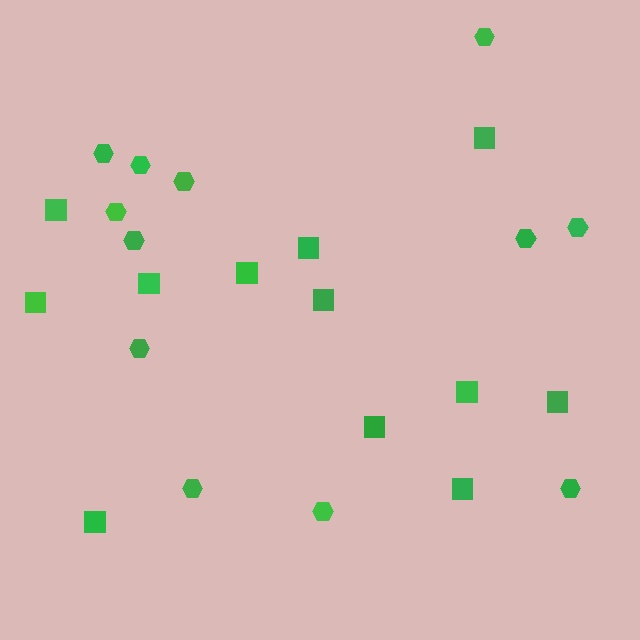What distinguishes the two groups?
There are 2 groups: one group of squares (12) and one group of hexagons (12).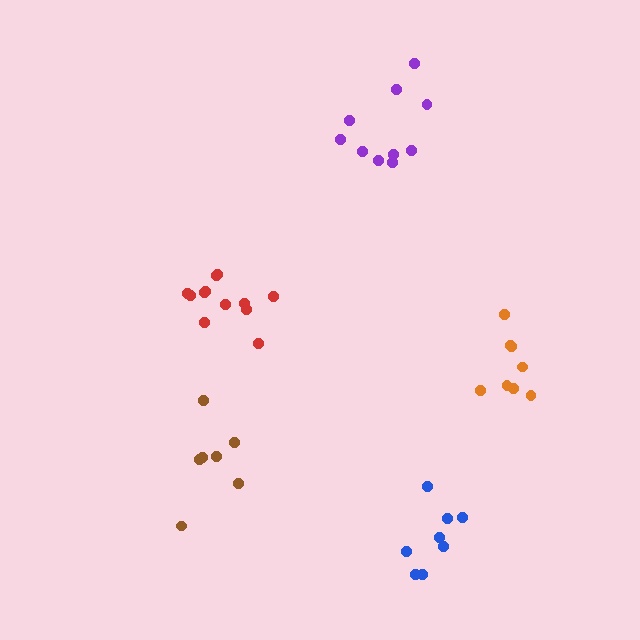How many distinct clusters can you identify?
There are 5 distinct clusters.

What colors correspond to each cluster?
The clusters are colored: brown, purple, blue, red, orange.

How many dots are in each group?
Group 1: 7 dots, Group 2: 10 dots, Group 3: 8 dots, Group 4: 12 dots, Group 5: 8 dots (45 total).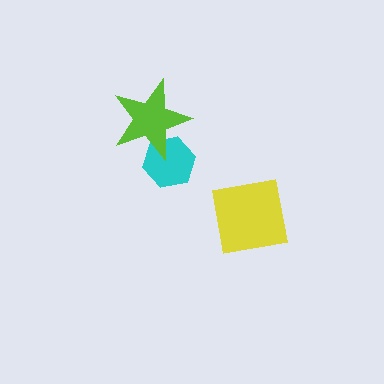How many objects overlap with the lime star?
1 object overlaps with the lime star.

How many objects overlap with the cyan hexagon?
1 object overlaps with the cyan hexagon.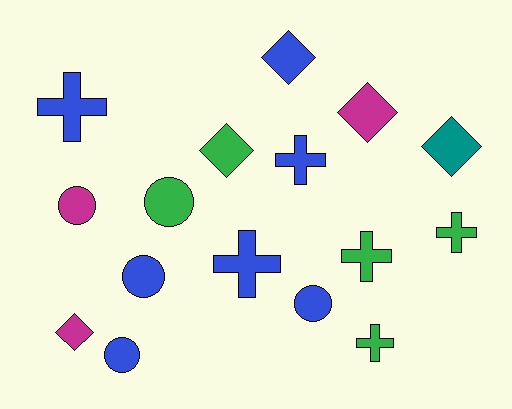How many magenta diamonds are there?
There are 2 magenta diamonds.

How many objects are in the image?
There are 16 objects.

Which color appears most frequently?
Blue, with 7 objects.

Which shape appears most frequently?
Cross, with 6 objects.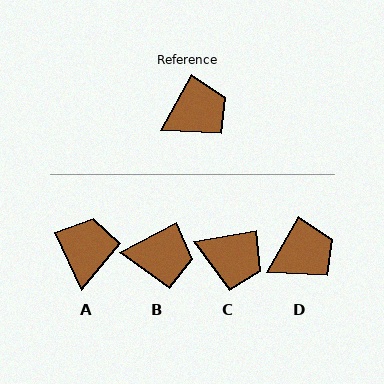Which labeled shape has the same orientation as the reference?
D.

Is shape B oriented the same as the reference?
No, it is off by about 32 degrees.